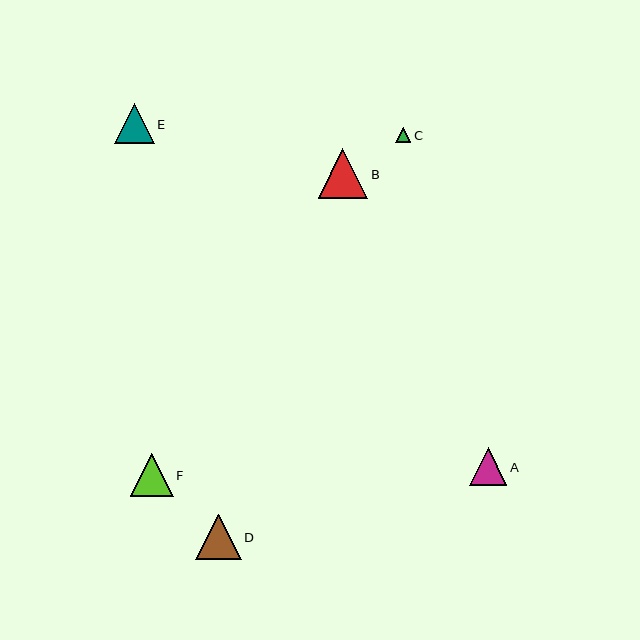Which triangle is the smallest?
Triangle C is the smallest with a size of approximately 15 pixels.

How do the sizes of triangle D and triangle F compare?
Triangle D and triangle F are approximately the same size.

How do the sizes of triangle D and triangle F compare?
Triangle D and triangle F are approximately the same size.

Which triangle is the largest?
Triangle B is the largest with a size of approximately 49 pixels.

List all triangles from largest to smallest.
From largest to smallest: B, D, F, E, A, C.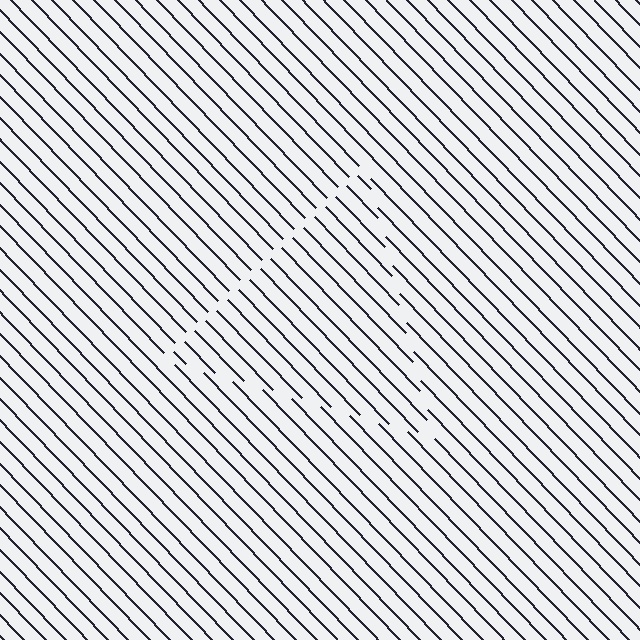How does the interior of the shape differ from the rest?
The interior of the shape contains the same grating, shifted by half a period — the contour is defined by the phase discontinuity where line-ends from the inner and outer gratings abut.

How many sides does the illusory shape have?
3 sides — the line-ends trace a triangle.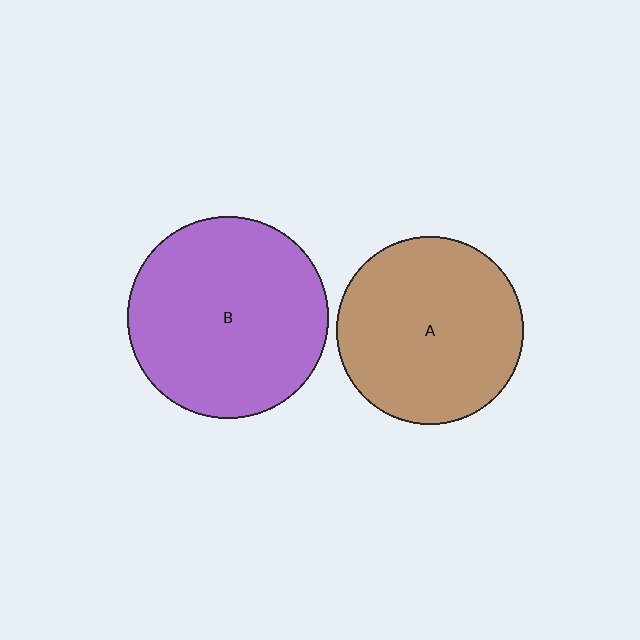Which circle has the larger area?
Circle B (purple).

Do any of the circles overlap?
No, none of the circles overlap.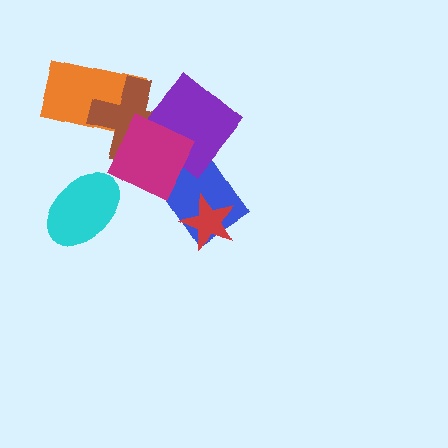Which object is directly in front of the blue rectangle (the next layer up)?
The red star is directly in front of the blue rectangle.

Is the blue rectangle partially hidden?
Yes, it is partially covered by another shape.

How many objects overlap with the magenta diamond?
4 objects overlap with the magenta diamond.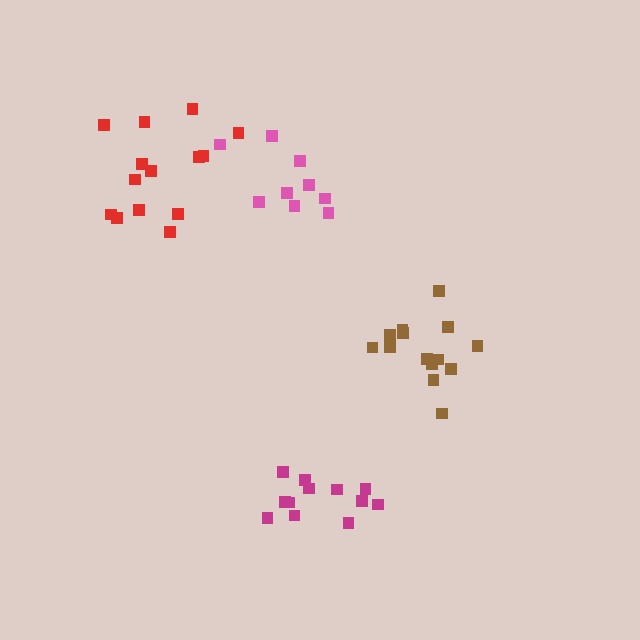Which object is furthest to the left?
The red cluster is leftmost.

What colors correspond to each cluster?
The clusters are colored: pink, brown, red, magenta.